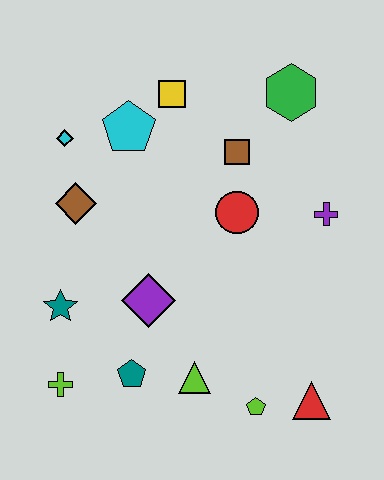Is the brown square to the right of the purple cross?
No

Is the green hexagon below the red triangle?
No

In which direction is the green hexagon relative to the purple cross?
The green hexagon is above the purple cross.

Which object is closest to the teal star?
The lime cross is closest to the teal star.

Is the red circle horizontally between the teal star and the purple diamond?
No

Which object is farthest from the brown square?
The lime cross is farthest from the brown square.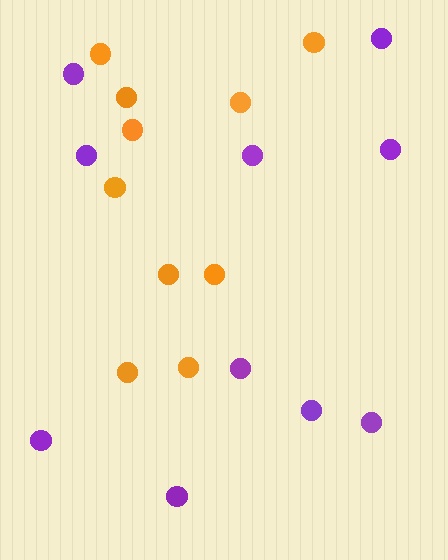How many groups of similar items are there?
There are 2 groups: one group of orange circles (10) and one group of purple circles (10).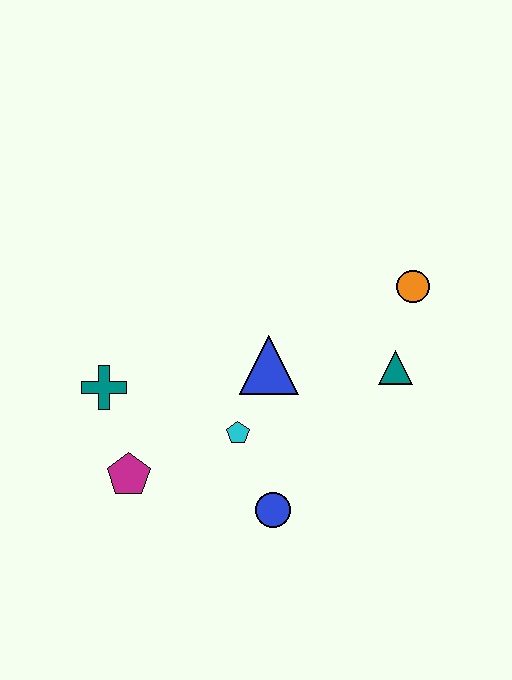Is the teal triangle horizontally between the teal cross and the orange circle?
Yes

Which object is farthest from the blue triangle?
The magenta pentagon is farthest from the blue triangle.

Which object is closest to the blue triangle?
The cyan pentagon is closest to the blue triangle.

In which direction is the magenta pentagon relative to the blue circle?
The magenta pentagon is to the left of the blue circle.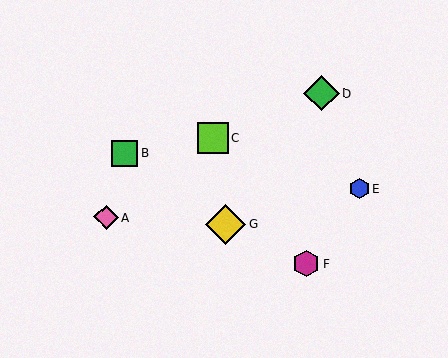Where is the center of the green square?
The center of the green square is at (125, 153).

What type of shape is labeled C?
Shape C is a lime square.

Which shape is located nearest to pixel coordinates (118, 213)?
The pink diamond (labeled A) at (106, 217) is nearest to that location.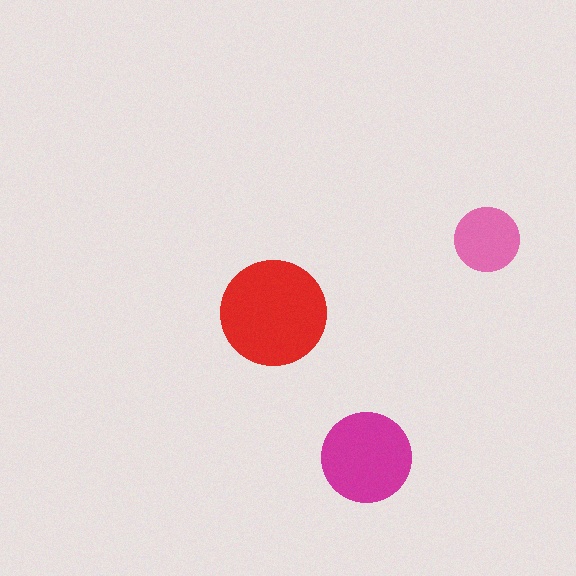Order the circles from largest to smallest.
the red one, the magenta one, the pink one.